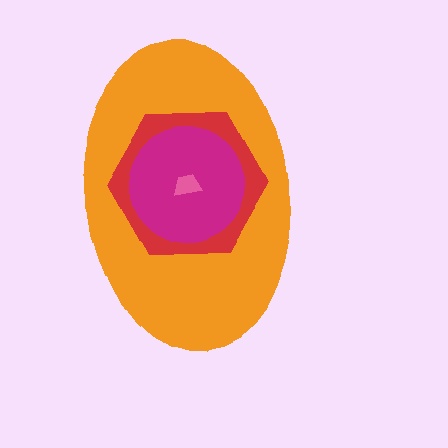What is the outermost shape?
The orange ellipse.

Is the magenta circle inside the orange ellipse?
Yes.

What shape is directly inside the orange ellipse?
The red hexagon.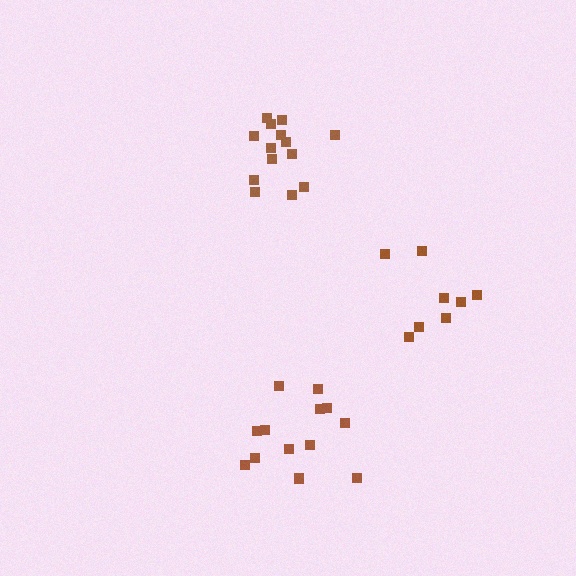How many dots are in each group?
Group 1: 14 dots, Group 2: 8 dots, Group 3: 14 dots (36 total).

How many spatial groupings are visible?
There are 3 spatial groupings.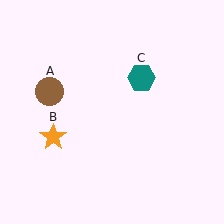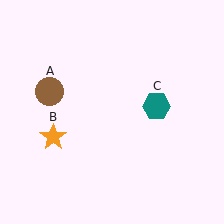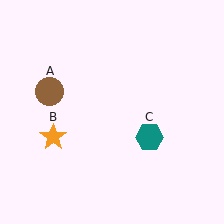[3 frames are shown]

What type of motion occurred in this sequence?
The teal hexagon (object C) rotated clockwise around the center of the scene.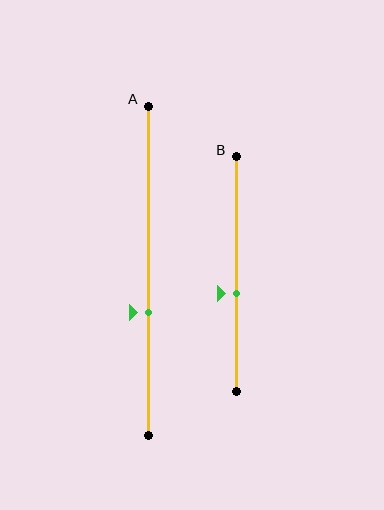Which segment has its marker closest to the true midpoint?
Segment B has its marker closest to the true midpoint.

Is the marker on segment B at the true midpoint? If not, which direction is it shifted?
No, the marker on segment B is shifted downward by about 8% of the segment length.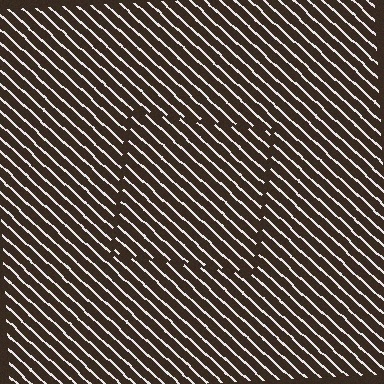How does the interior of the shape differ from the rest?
The interior of the shape contains the same grating, shifted by half a period — the contour is defined by the phase discontinuity where line-ends from the inner and outer gratings abut.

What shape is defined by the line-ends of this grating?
An illusory square. The interior of the shape contains the same grating, shifted by half a period — the contour is defined by the phase discontinuity where line-ends from the inner and outer gratings abut.